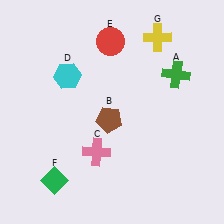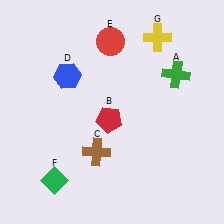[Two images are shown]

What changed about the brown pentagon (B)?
In Image 1, B is brown. In Image 2, it changed to red.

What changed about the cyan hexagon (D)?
In Image 1, D is cyan. In Image 2, it changed to blue.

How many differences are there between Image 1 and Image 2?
There are 3 differences between the two images.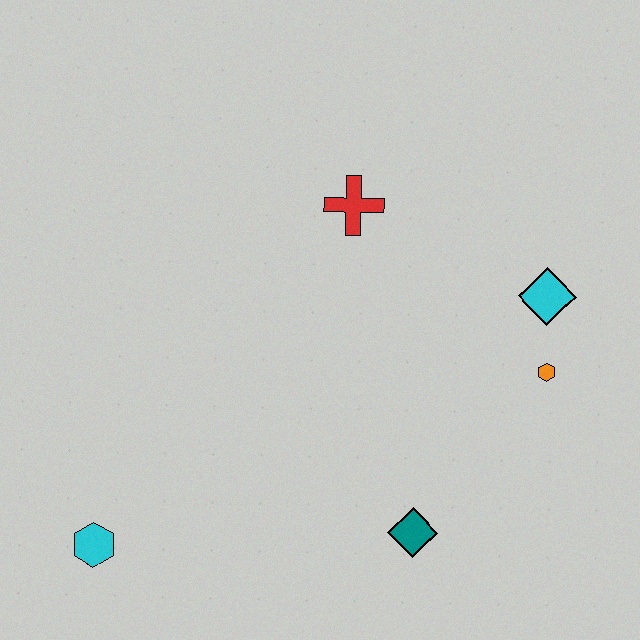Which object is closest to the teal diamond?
The orange hexagon is closest to the teal diamond.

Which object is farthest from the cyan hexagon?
The cyan diamond is farthest from the cyan hexagon.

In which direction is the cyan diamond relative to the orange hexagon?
The cyan diamond is above the orange hexagon.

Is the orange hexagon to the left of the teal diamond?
No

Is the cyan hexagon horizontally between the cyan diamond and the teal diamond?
No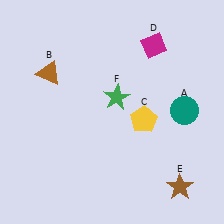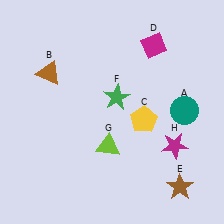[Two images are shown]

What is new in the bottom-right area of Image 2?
A magenta star (H) was added in the bottom-right area of Image 2.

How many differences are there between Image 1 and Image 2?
There are 2 differences between the two images.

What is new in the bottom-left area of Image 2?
A lime triangle (G) was added in the bottom-left area of Image 2.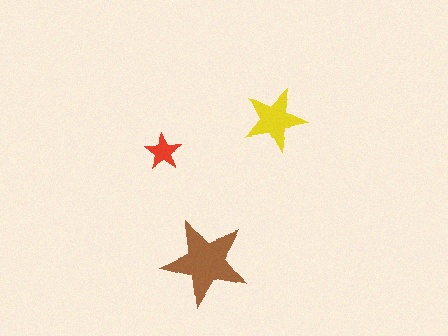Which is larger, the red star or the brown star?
The brown one.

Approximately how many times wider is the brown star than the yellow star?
About 1.5 times wider.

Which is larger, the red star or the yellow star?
The yellow one.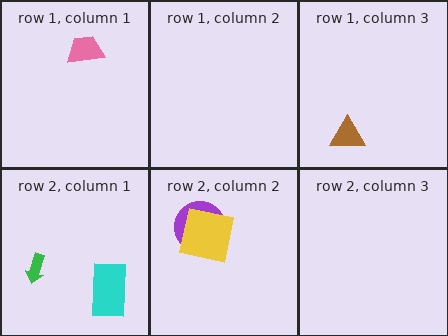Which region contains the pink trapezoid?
The row 1, column 1 region.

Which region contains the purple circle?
The row 2, column 2 region.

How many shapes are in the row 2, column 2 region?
2.